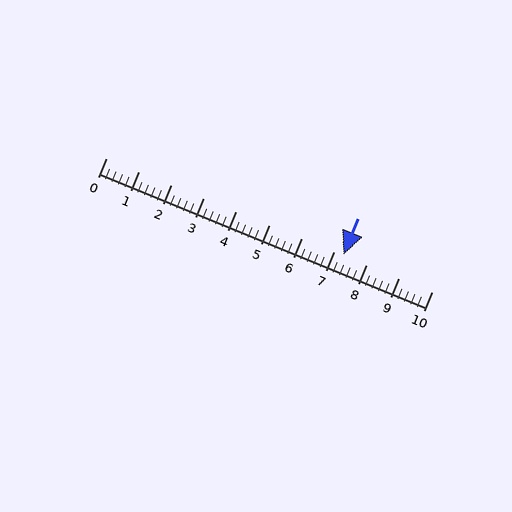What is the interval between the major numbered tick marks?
The major tick marks are spaced 1 units apart.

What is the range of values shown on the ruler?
The ruler shows values from 0 to 10.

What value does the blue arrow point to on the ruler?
The blue arrow points to approximately 7.3.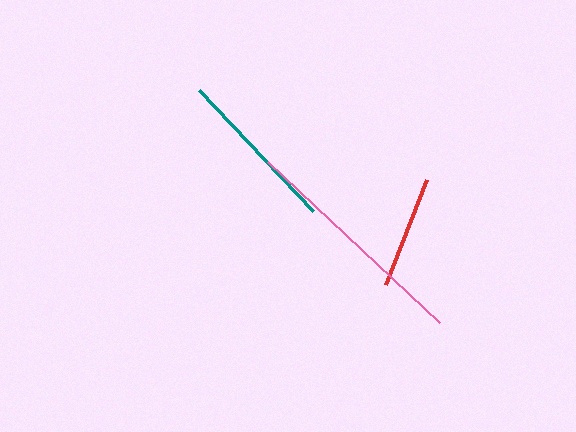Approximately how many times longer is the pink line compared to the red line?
The pink line is approximately 2.1 times the length of the red line.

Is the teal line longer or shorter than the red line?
The teal line is longer than the red line.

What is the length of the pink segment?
The pink segment is approximately 236 pixels long.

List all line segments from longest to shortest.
From longest to shortest: pink, teal, red.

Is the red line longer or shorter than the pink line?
The pink line is longer than the red line.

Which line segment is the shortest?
The red line is the shortest at approximately 113 pixels.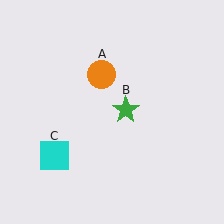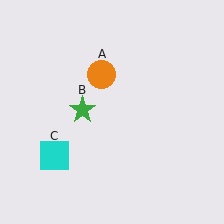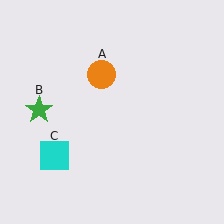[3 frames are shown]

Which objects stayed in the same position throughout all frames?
Orange circle (object A) and cyan square (object C) remained stationary.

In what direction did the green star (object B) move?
The green star (object B) moved left.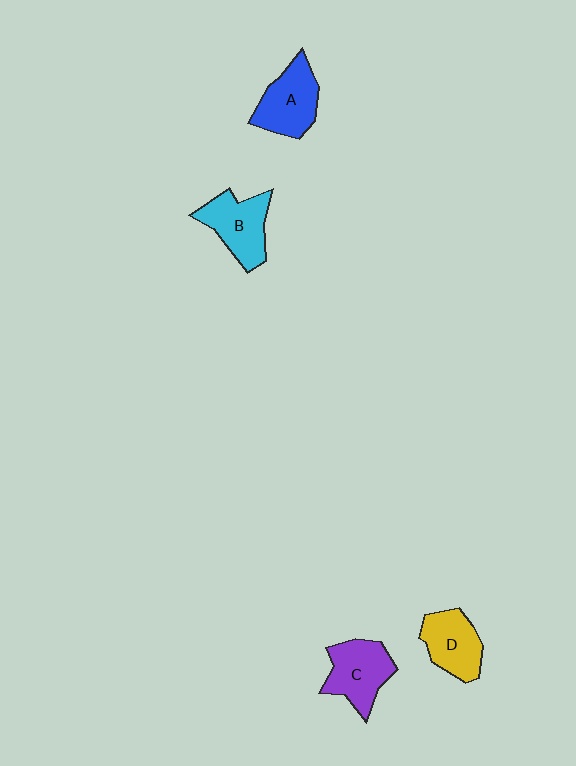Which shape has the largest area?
Shape C (purple).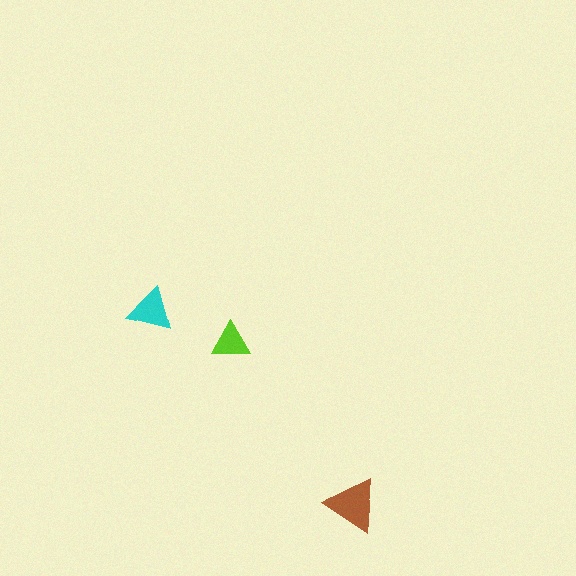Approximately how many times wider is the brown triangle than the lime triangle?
About 1.5 times wider.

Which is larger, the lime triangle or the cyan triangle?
The cyan one.